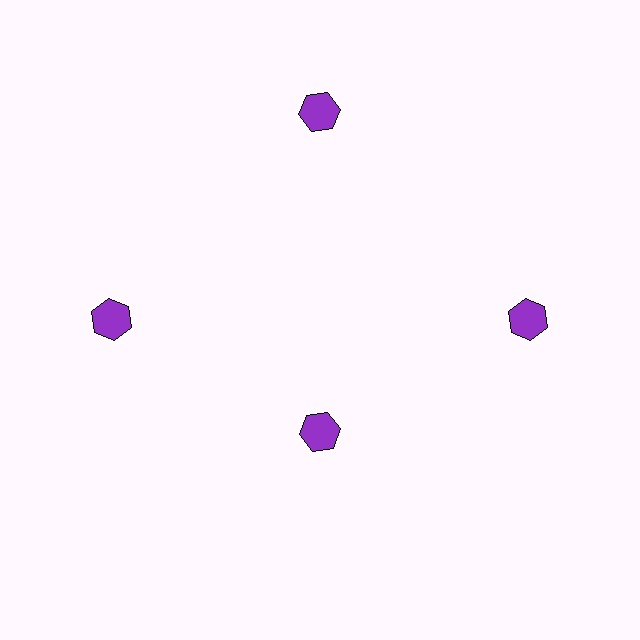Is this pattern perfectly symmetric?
No. The 4 purple hexagons are arranged in a ring, but one element near the 6 o'clock position is pulled inward toward the center, breaking the 4-fold rotational symmetry.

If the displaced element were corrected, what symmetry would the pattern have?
It would have 4-fold rotational symmetry — the pattern would map onto itself every 90 degrees.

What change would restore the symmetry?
The symmetry would be restored by moving it outward, back onto the ring so that all 4 hexagons sit at equal angles and equal distance from the center.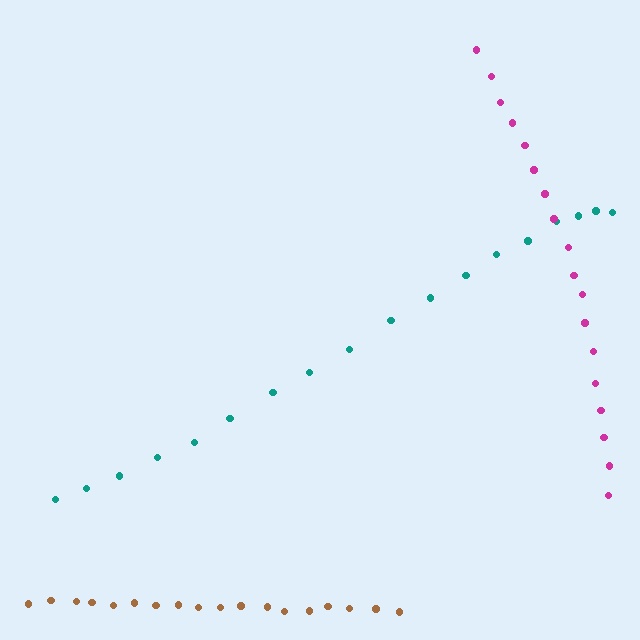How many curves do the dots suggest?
There are 3 distinct paths.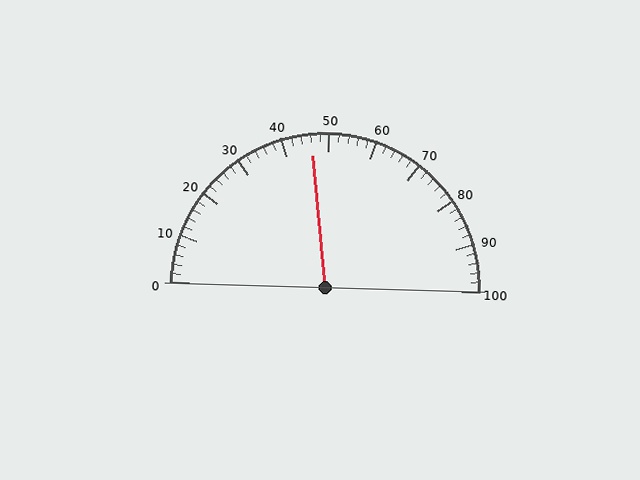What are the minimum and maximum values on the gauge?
The gauge ranges from 0 to 100.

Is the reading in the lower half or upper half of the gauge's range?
The reading is in the lower half of the range (0 to 100).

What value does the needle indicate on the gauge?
The needle indicates approximately 46.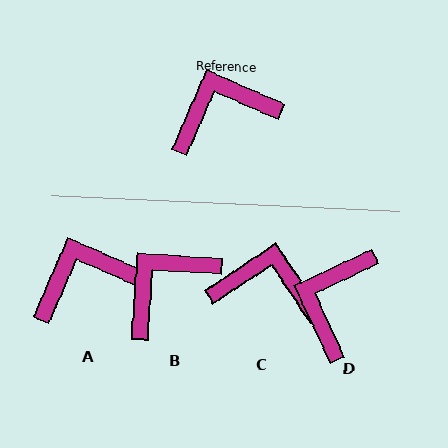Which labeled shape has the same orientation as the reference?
A.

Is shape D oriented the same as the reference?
No, it is off by about 49 degrees.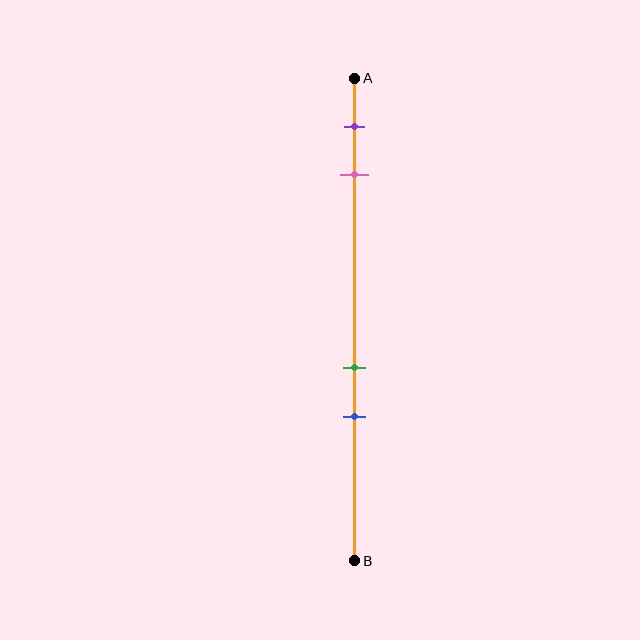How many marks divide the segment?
There are 4 marks dividing the segment.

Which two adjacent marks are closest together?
The green and blue marks are the closest adjacent pair.